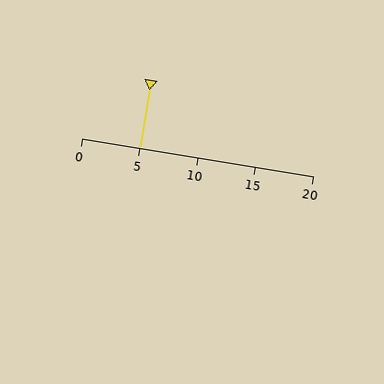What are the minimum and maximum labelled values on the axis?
The axis runs from 0 to 20.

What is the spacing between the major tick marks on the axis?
The major ticks are spaced 5 apart.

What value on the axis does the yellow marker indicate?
The marker indicates approximately 5.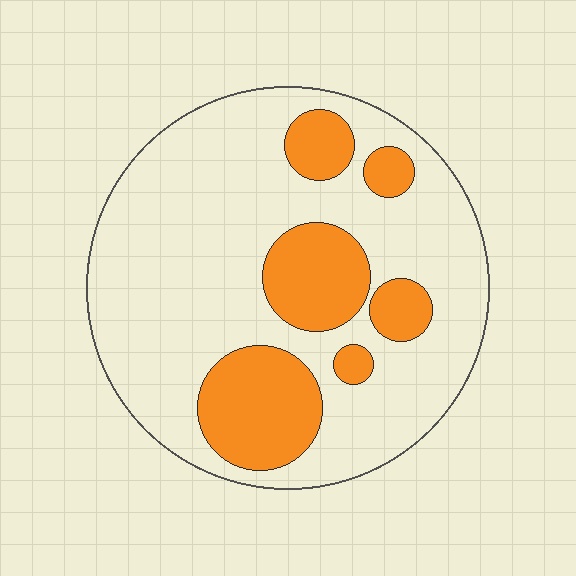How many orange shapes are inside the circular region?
6.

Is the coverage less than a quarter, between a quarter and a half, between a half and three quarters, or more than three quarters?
Between a quarter and a half.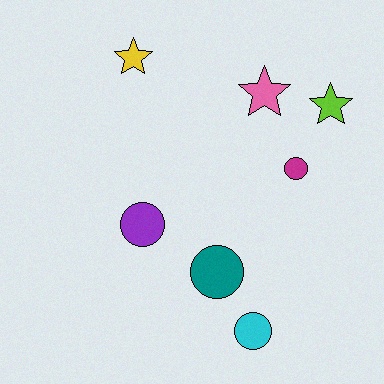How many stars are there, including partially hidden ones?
There are 3 stars.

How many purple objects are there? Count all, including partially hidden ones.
There is 1 purple object.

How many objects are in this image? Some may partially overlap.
There are 7 objects.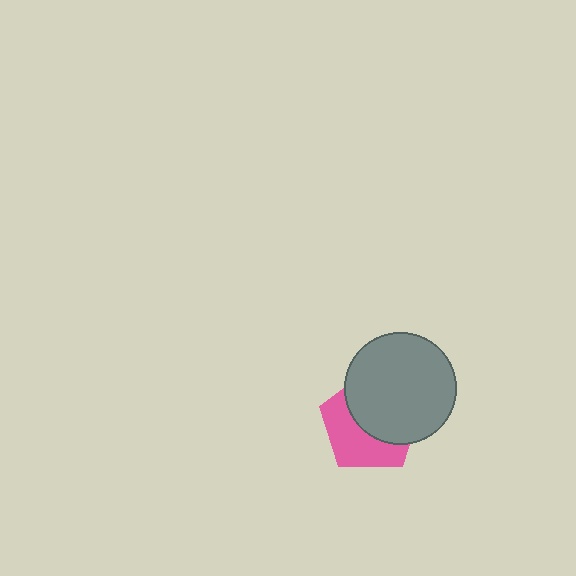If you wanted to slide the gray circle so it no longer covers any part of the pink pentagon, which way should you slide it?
Slide it toward the upper-right — that is the most direct way to separate the two shapes.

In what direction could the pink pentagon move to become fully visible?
The pink pentagon could move toward the lower-left. That would shift it out from behind the gray circle entirely.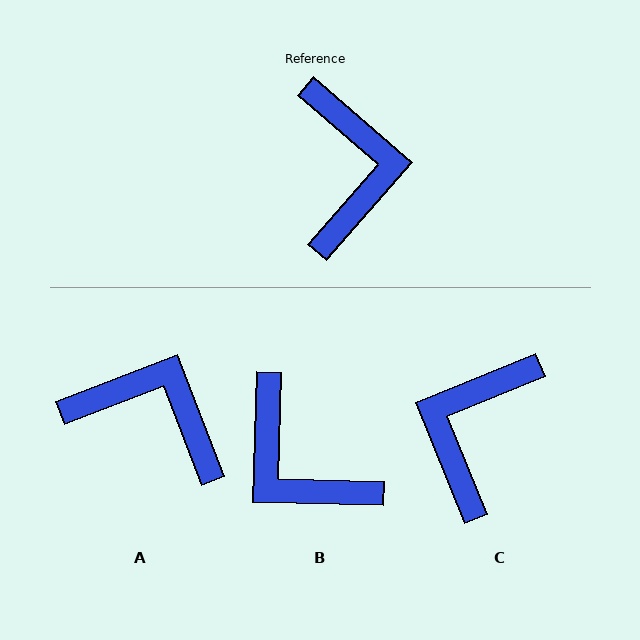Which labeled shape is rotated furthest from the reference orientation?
C, about 153 degrees away.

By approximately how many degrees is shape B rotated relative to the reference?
Approximately 141 degrees clockwise.